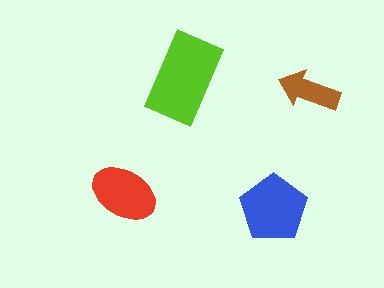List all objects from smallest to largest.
The brown arrow, the red ellipse, the blue pentagon, the lime rectangle.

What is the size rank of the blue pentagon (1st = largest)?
2nd.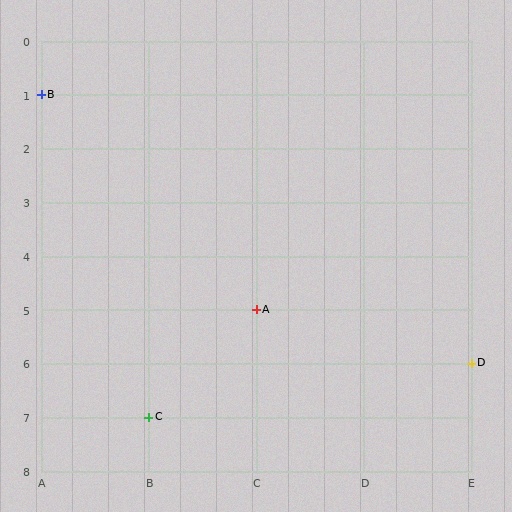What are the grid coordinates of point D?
Point D is at grid coordinates (E, 6).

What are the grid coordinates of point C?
Point C is at grid coordinates (B, 7).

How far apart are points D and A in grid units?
Points D and A are 2 columns and 1 row apart (about 2.2 grid units diagonally).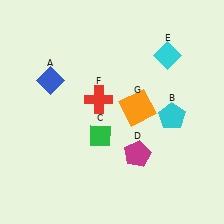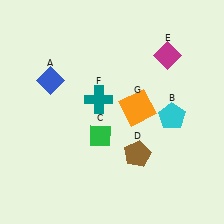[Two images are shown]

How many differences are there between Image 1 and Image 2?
There are 3 differences between the two images.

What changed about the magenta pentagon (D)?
In Image 1, D is magenta. In Image 2, it changed to brown.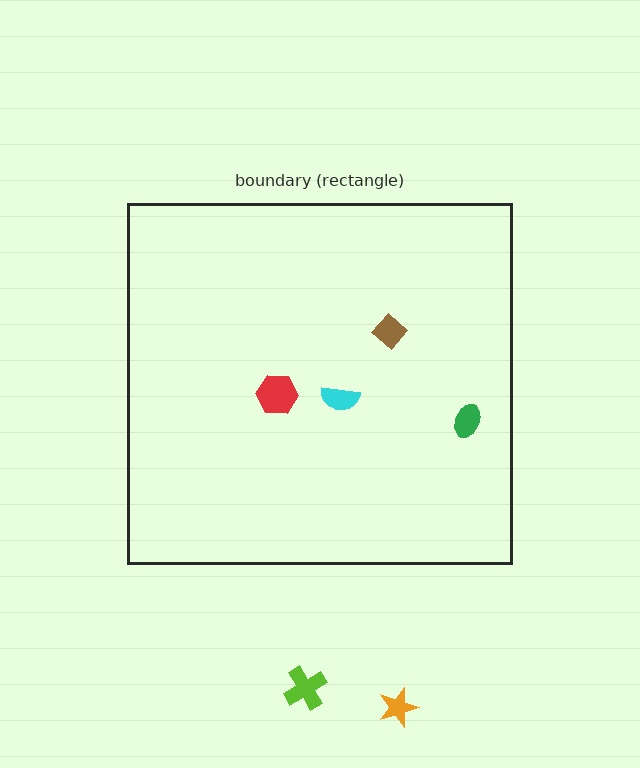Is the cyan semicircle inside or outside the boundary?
Inside.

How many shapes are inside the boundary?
4 inside, 2 outside.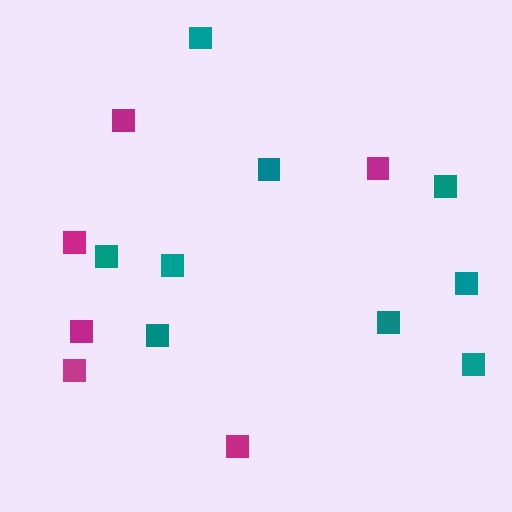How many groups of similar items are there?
There are 2 groups: one group of magenta squares (6) and one group of teal squares (9).